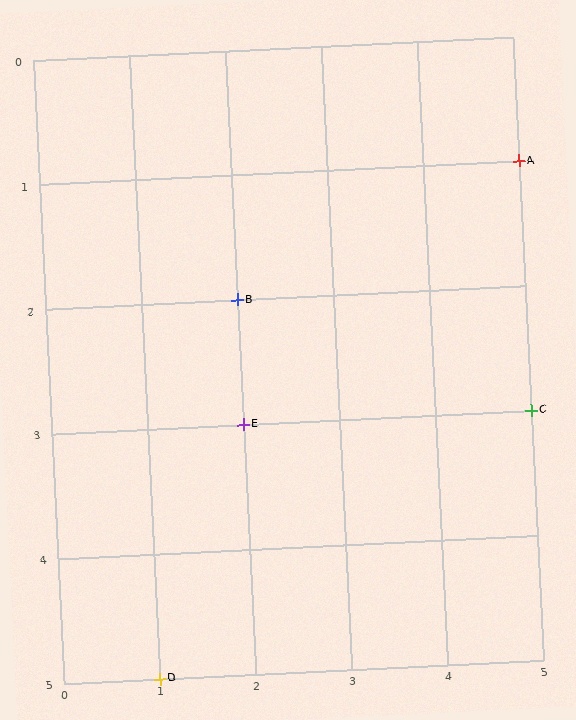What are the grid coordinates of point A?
Point A is at grid coordinates (5, 1).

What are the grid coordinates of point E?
Point E is at grid coordinates (2, 3).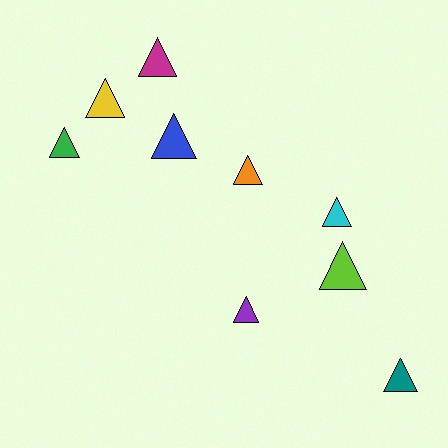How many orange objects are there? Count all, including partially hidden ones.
There is 1 orange object.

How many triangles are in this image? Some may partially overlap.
There are 9 triangles.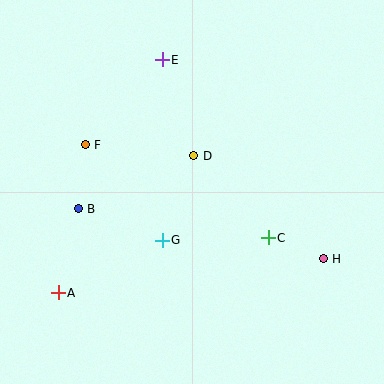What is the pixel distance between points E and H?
The distance between E and H is 256 pixels.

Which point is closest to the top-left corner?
Point F is closest to the top-left corner.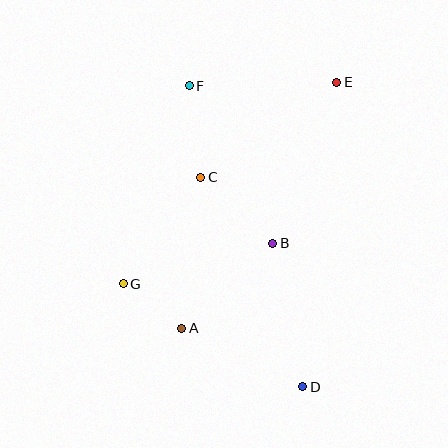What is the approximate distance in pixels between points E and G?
The distance between E and G is approximately 293 pixels.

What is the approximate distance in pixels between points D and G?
The distance between D and G is approximately 207 pixels.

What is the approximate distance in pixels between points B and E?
The distance between B and E is approximately 173 pixels.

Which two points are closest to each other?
Points A and G are closest to each other.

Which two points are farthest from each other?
Points D and F are farthest from each other.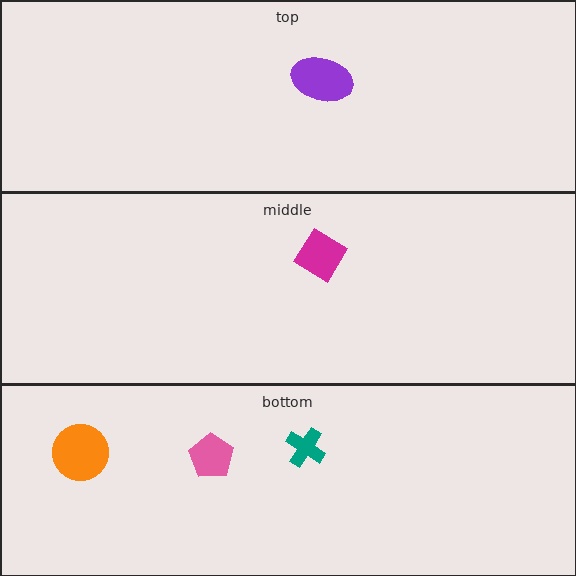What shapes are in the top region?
The purple ellipse.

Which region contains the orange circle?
The bottom region.